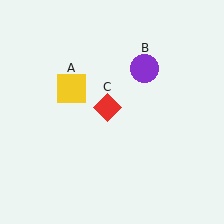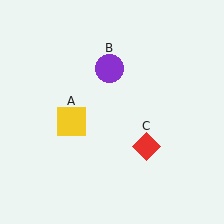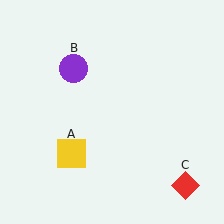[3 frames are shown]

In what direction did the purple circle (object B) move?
The purple circle (object B) moved left.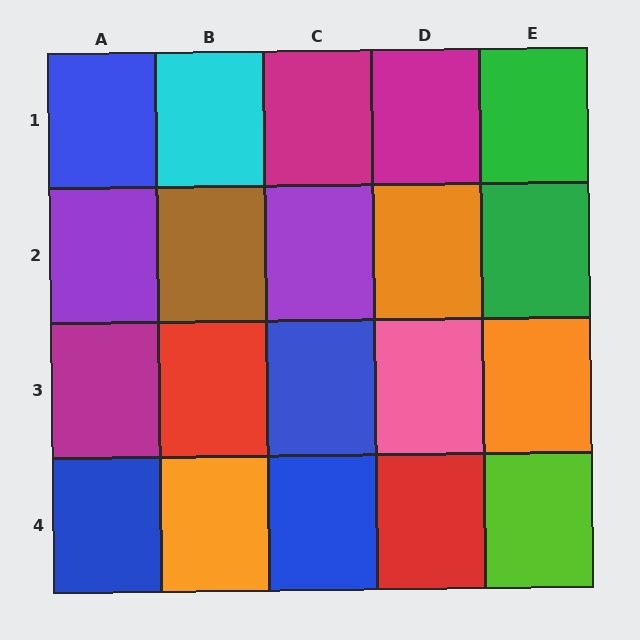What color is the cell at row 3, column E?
Orange.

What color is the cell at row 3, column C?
Blue.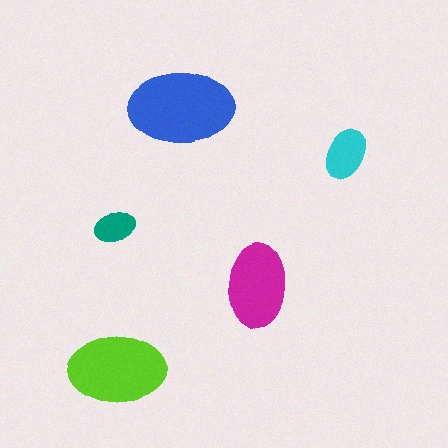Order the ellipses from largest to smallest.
the blue one, the lime one, the magenta one, the cyan one, the teal one.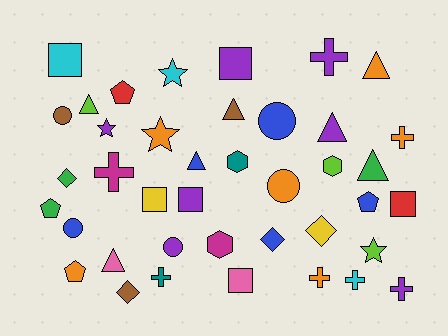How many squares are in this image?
There are 6 squares.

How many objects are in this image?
There are 40 objects.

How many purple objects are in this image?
There are 7 purple objects.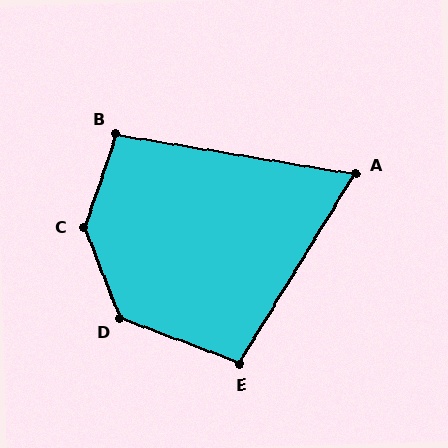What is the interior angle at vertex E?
Approximately 101 degrees (obtuse).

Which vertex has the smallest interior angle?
A, at approximately 68 degrees.